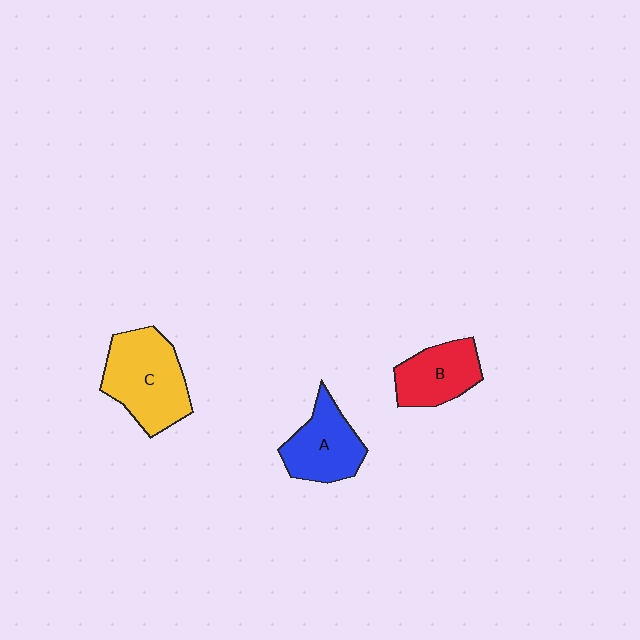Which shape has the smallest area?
Shape B (red).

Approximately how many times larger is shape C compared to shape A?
Approximately 1.4 times.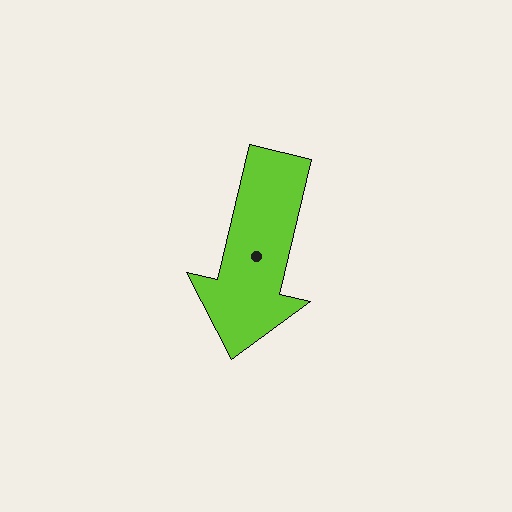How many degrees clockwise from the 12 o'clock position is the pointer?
Approximately 193 degrees.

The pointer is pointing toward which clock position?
Roughly 6 o'clock.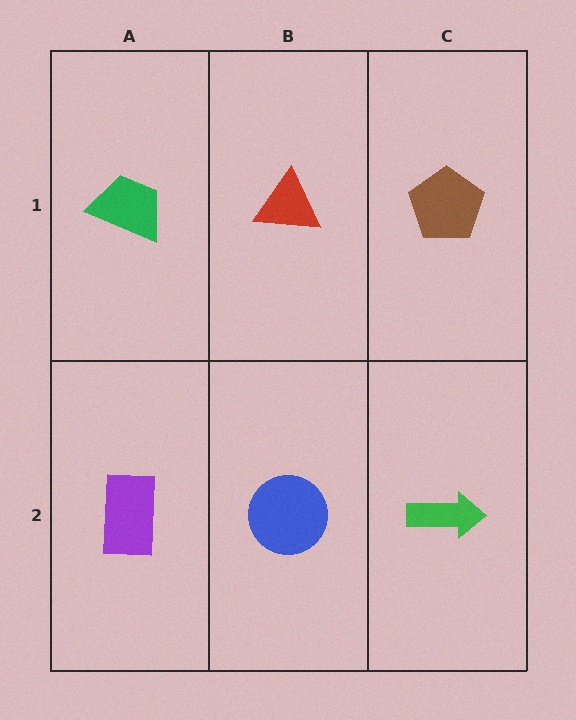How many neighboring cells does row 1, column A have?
2.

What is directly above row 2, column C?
A brown pentagon.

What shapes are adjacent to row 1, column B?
A blue circle (row 2, column B), a green trapezoid (row 1, column A), a brown pentagon (row 1, column C).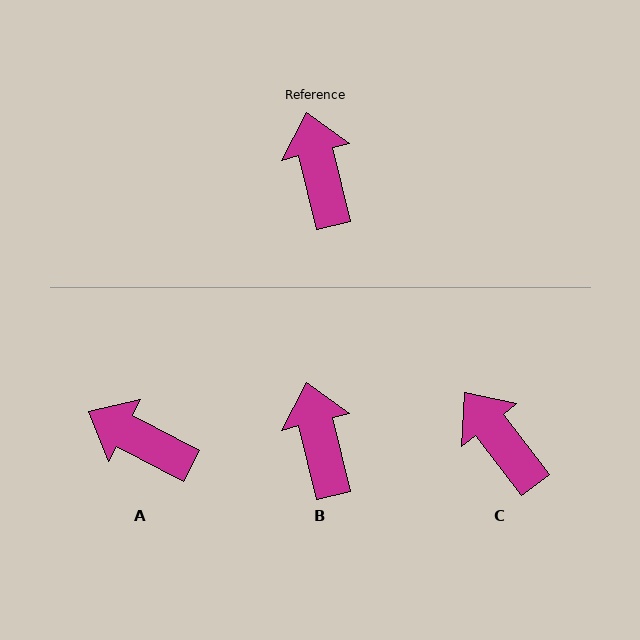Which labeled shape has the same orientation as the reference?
B.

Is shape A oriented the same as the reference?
No, it is off by about 49 degrees.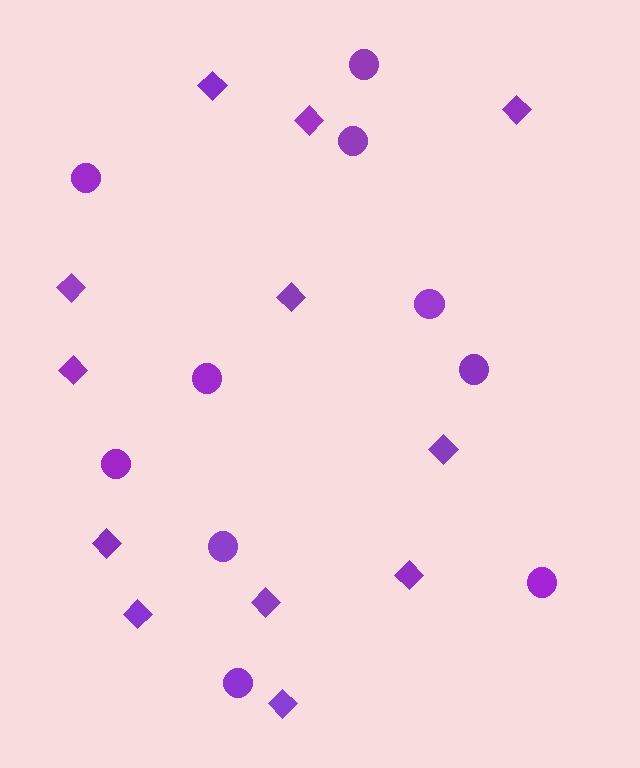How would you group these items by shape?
There are 2 groups: one group of circles (10) and one group of diamonds (12).